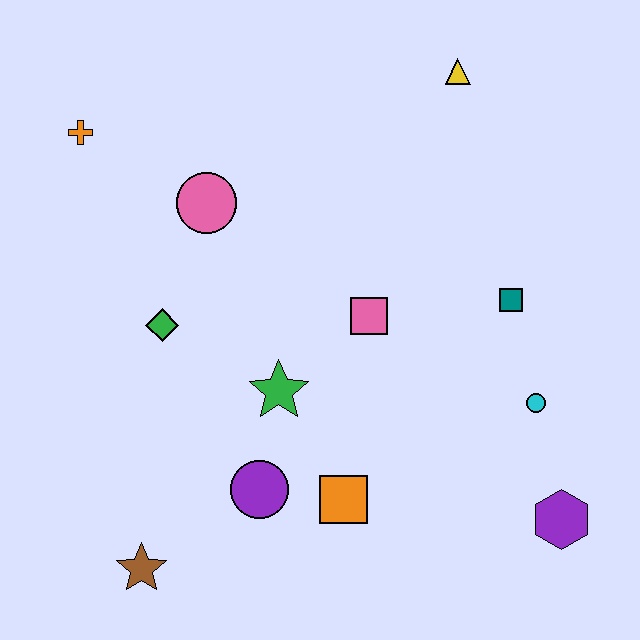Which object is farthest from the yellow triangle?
The brown star is farthest from the yellow triangle.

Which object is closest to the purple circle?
The orange square is closest to the purple circle.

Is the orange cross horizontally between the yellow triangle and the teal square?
No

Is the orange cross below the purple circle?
No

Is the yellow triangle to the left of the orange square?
No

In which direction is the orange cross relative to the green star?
The orange cross is above the green star.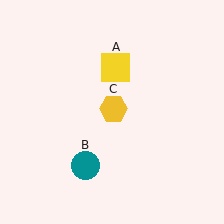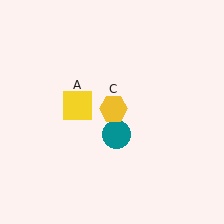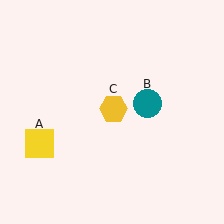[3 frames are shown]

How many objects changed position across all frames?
2 objects changed position: yellow square (object A), teal circle (object B).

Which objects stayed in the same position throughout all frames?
Yellow hexagon (object C) remained stationary.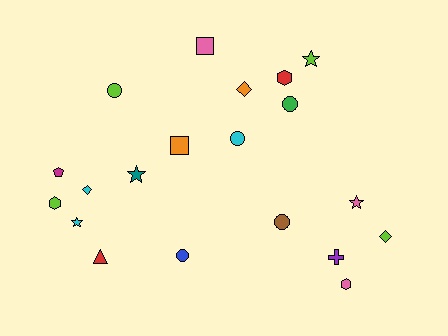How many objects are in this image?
There are 20 objects.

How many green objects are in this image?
There is 1 green object.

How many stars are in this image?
There are 4 stars.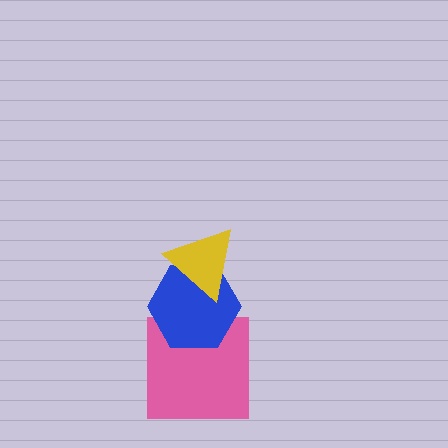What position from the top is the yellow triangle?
The yellow triangle is 1st from the top.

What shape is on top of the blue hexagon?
The yellow triangle is on top of the blue hexagon.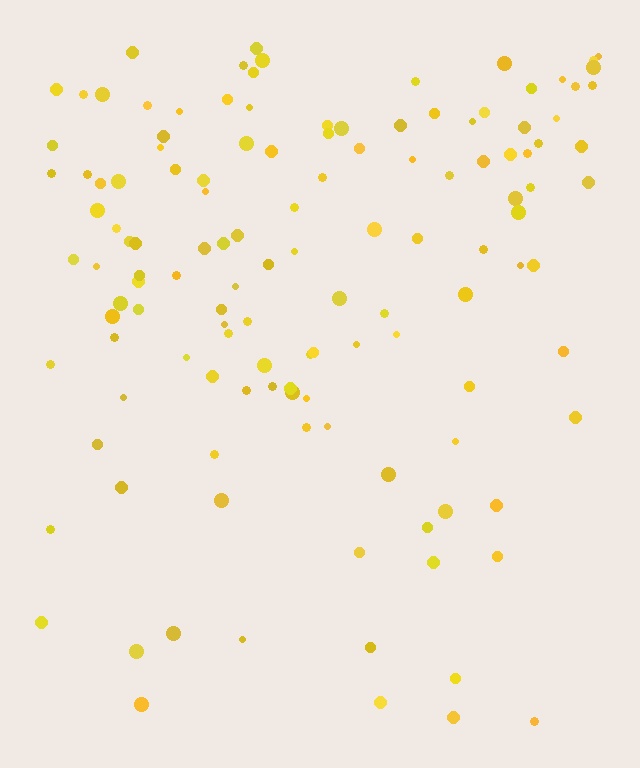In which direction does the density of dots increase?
From bottom to top, with the top side densest.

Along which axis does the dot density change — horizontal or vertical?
Vertical.